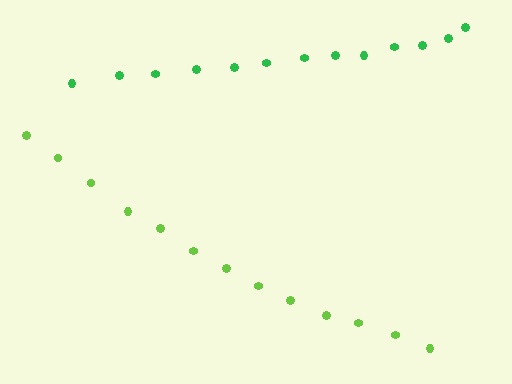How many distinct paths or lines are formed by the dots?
There are 2 distinct paths.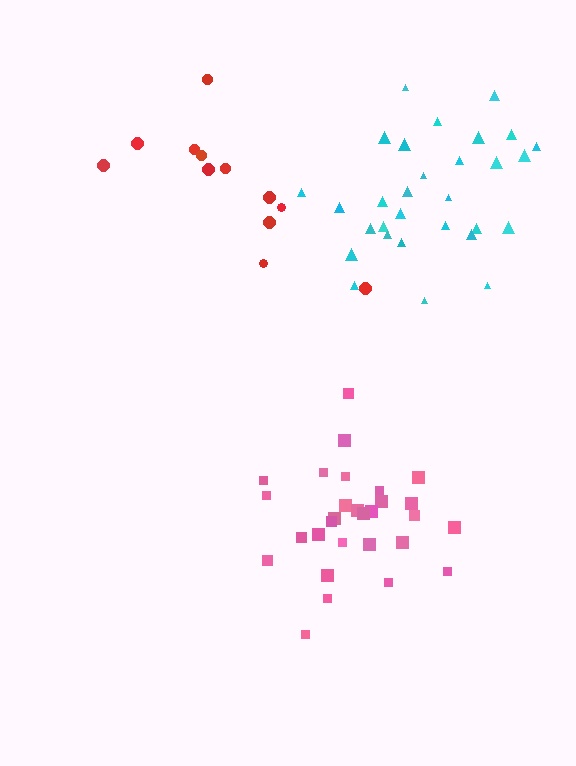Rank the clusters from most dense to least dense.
pink, cyan, red.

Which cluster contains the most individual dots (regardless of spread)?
Cyan (30).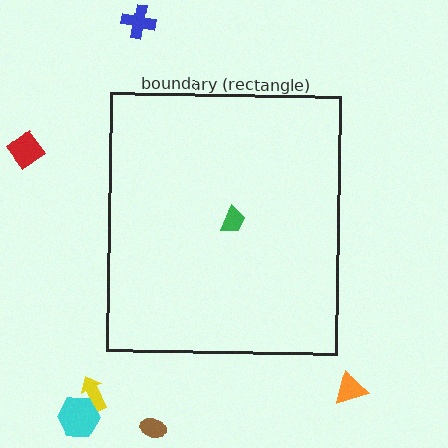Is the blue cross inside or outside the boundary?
Outside.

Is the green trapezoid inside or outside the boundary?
Inside.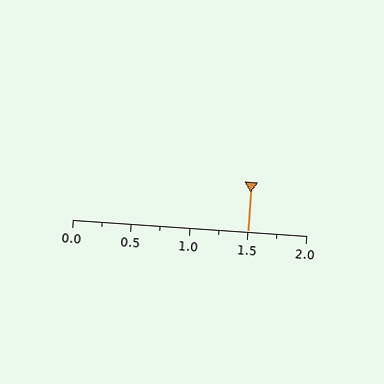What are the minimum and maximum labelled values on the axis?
The axis runs from 0.0 to 2.0.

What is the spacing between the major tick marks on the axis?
The major ticks are spaced 0.5 apart.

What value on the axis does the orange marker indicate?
The marker indicates approximately 1.5.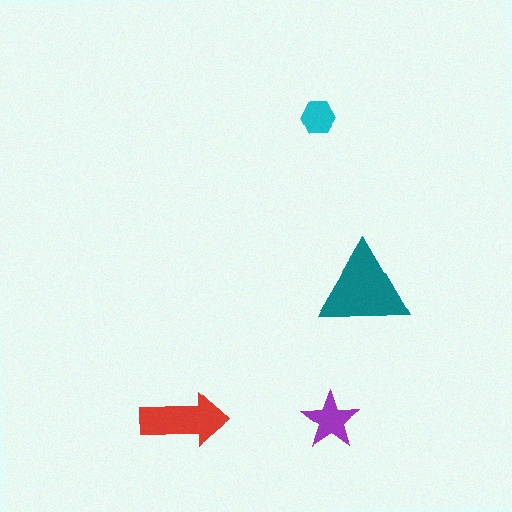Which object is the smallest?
The cyan hexagon.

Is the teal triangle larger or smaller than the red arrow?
Larger.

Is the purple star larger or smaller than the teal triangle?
Smaller.